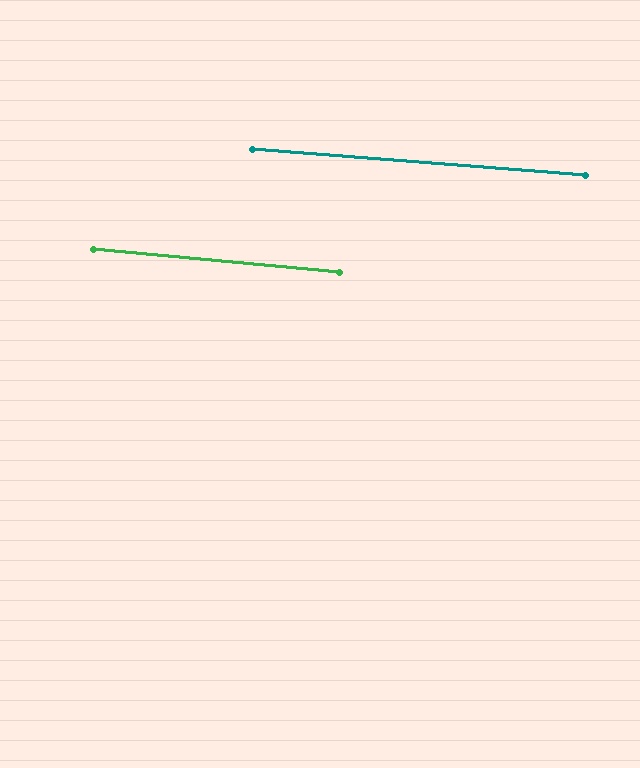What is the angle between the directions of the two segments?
Approximately 1 degree.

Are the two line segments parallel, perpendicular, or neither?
Parallel — their directions differ by only 1.0°.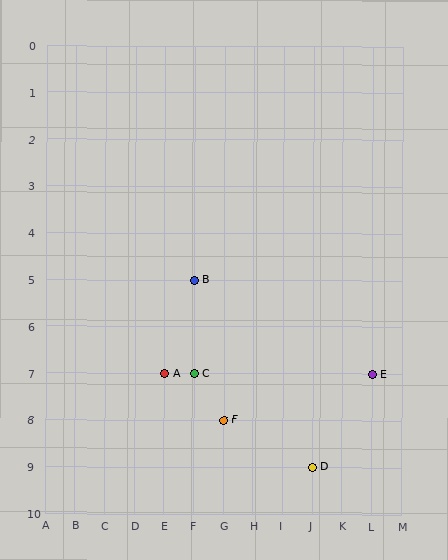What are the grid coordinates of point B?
Point B is at grid coordinates (F, 5).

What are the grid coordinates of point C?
Point C is at grid coordinates (F, 7).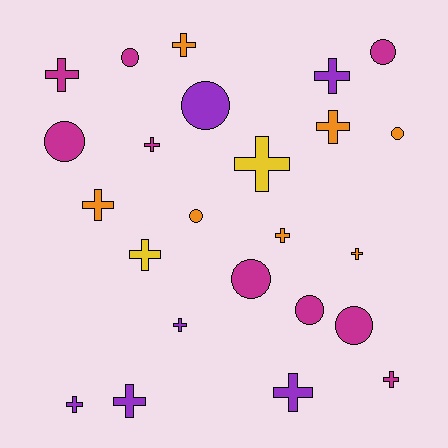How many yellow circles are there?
There are no yellow circles.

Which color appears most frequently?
Magenta, with 9 objects.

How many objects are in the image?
There are 24 objects.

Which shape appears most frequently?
Cross, with 15 objects.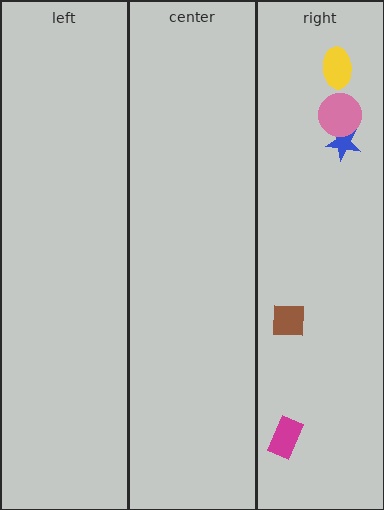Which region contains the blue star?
The right region.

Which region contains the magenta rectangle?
The right region.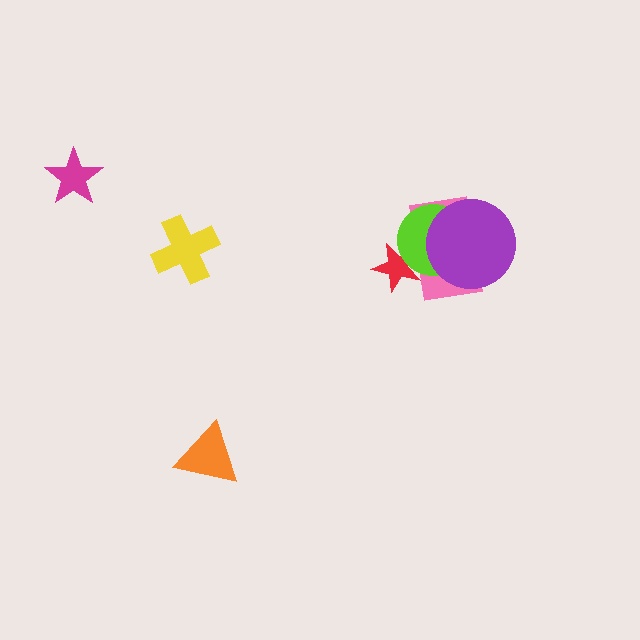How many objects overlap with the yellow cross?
0 objects overlap with the yellow cross.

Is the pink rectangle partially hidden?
Yes, it is partially covered by another shape.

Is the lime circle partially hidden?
Yes, it is partially covered by another shape.